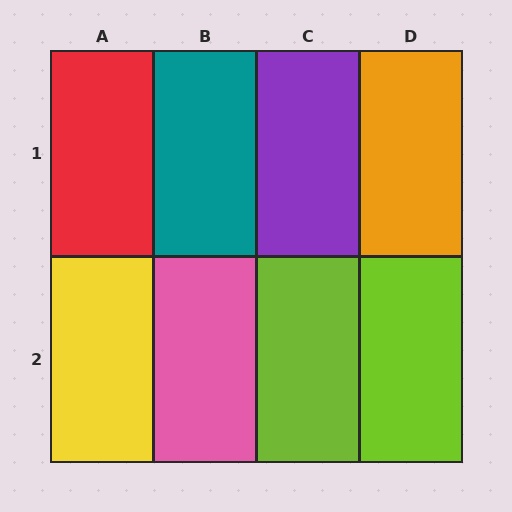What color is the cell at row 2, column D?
Lime.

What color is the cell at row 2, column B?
Pink.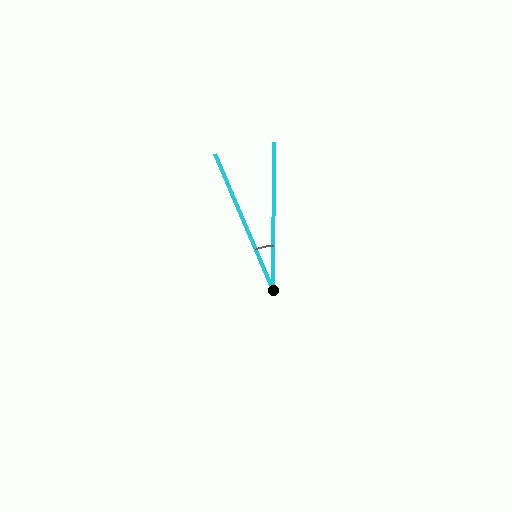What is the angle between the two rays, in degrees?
Approximately 24 degrees.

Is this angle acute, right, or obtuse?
It is acute.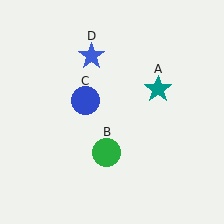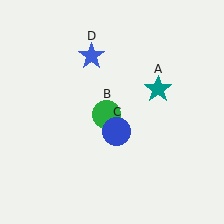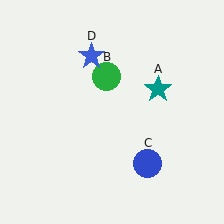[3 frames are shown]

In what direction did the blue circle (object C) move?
The blue circle (object C) moved down and to the right.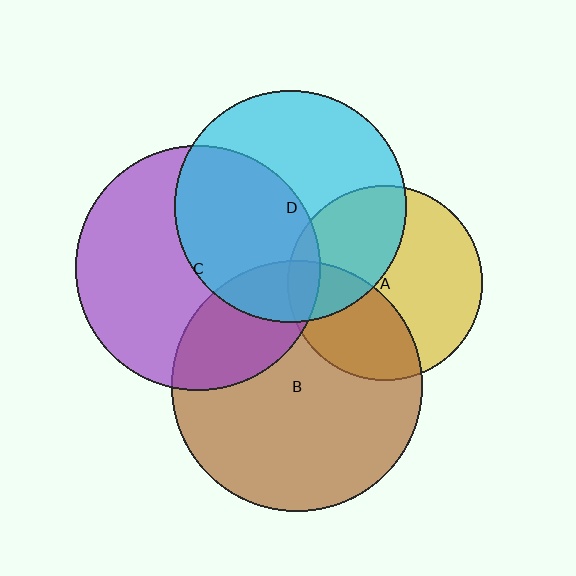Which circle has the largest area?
Circle B (brown).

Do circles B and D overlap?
Yes.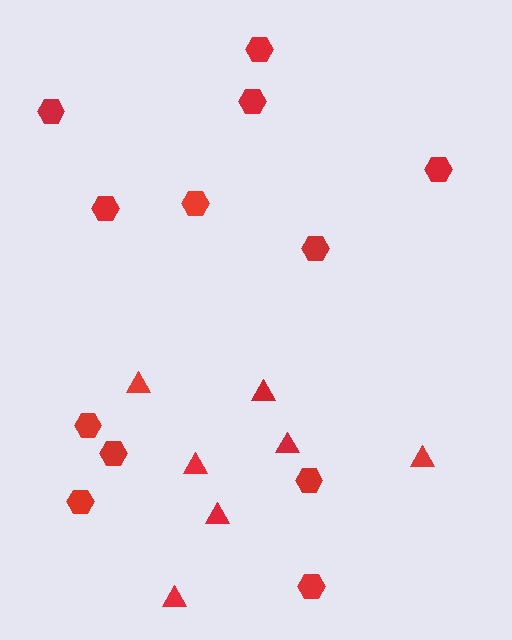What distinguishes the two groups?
There are 2 groups: one group of triangles (7) and one group of hexagons (12).